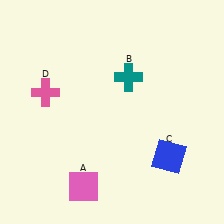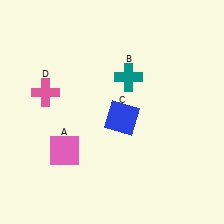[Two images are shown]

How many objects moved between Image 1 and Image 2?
2 objects moved between the two images.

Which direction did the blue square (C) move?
The blue square (C) moved left.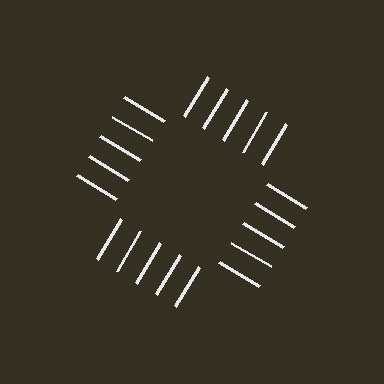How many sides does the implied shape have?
4 sides — the line-ends trace a square.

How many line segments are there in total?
20 — 5 along each of the 4 edges.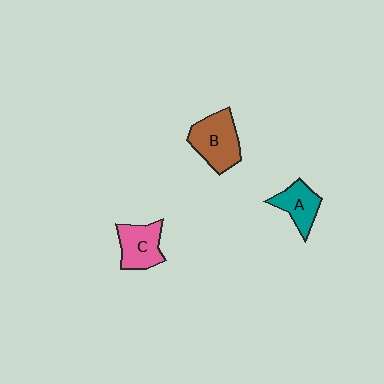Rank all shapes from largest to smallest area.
From largest to smallest: B (brown), C (pink), A (teal).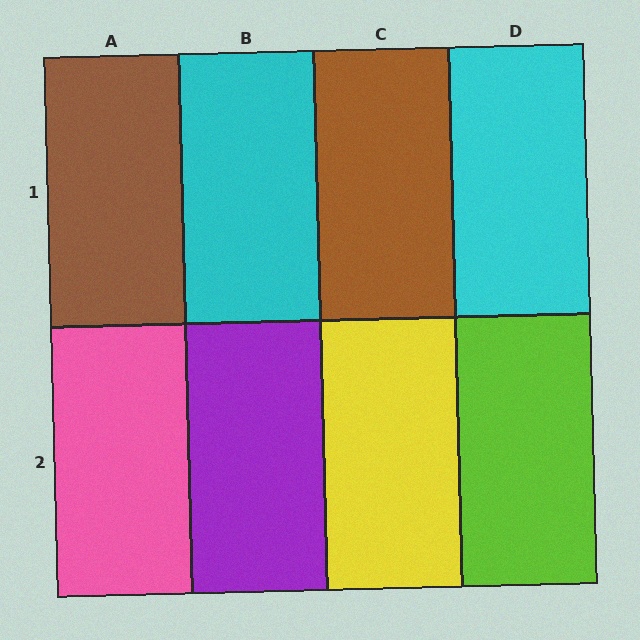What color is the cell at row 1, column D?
Cyan.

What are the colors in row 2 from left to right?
Pink, purple, yellow, lime.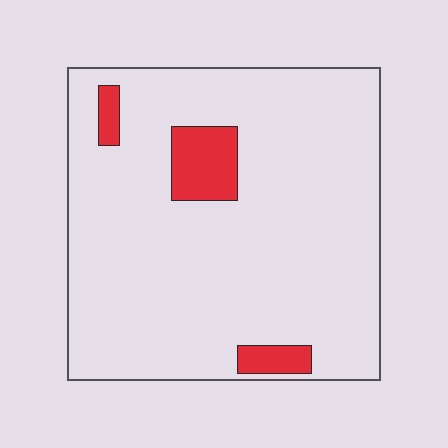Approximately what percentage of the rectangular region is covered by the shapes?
Approximately 10%.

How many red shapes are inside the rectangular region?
3.